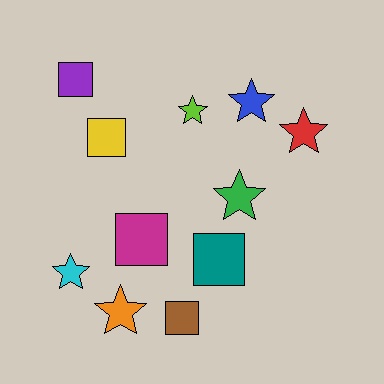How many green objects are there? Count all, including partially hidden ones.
There is 1 green object.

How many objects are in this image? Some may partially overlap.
There are 11 objects.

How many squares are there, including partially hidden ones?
There are 5 squares.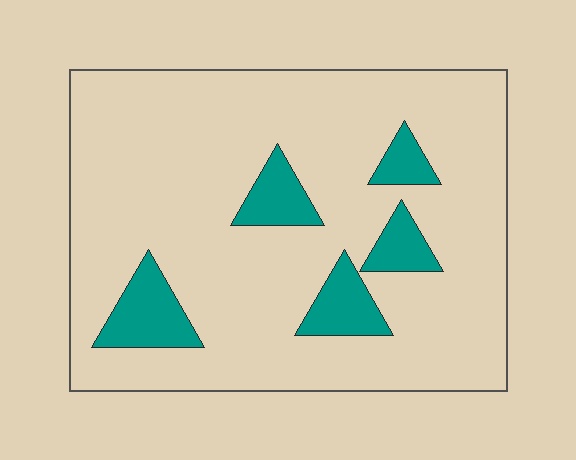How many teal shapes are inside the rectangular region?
5.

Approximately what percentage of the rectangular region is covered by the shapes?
Approximately 15%.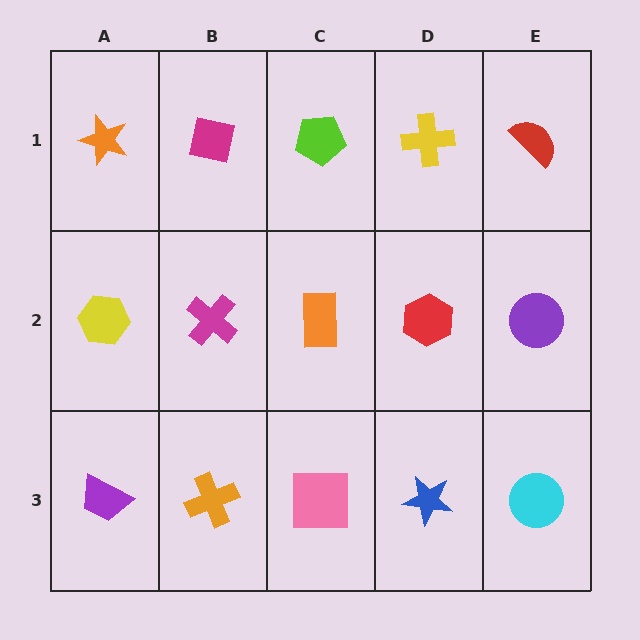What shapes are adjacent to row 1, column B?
A magenta cross (row 2, column B), an orange star (row 1, column A), a lime pentagon (row 1, column C).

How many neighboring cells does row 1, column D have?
3.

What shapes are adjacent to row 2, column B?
A magenta square (row 1, column B), an orange cross (row 3, column B), a yellow hexagon (row 2, column A), an orange rectangle (row 2, column C).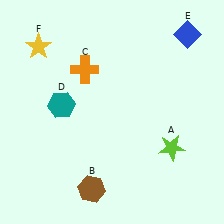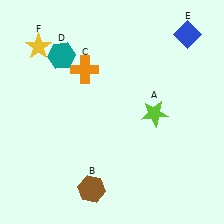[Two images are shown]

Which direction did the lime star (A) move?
The lime star (A) moved up.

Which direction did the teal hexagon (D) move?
The teal hexagon (D) moved up.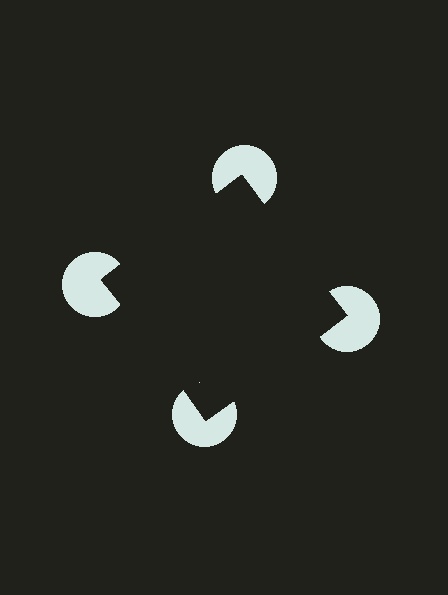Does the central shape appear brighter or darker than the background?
It typically appears slightly darker than the background, even though no actual brightness change is drawn.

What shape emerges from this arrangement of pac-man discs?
An illusory square — its edges are inferred from the aligned wedge cuts in the pac-man discs, not physically drawn.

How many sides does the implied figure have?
4 sides.